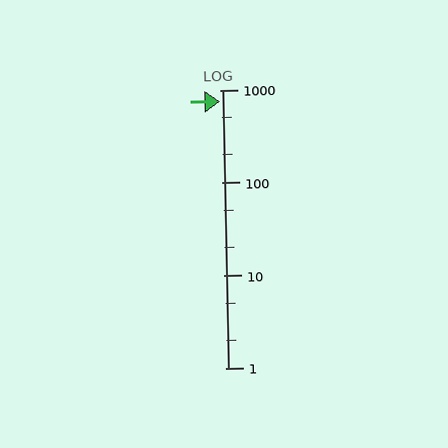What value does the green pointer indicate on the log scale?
The pointer indicates approximately 760.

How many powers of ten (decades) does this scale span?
The scale spans 3 decades, from 1 to 1000.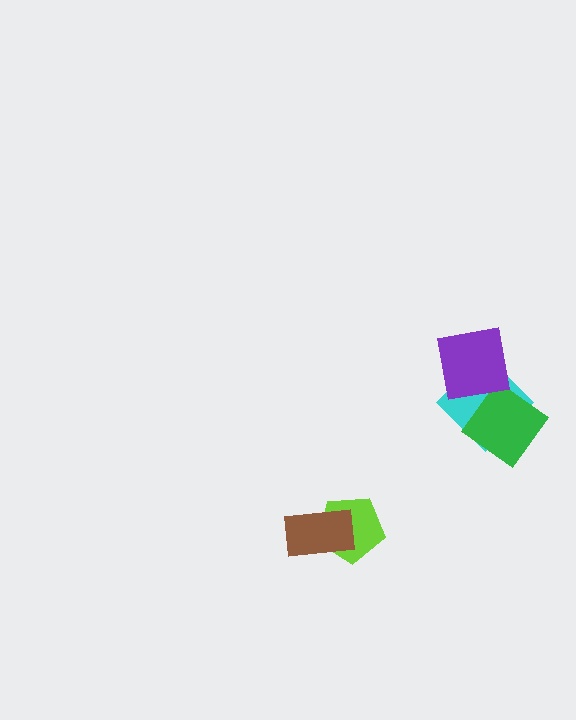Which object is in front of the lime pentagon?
The brown rectangle is in front of the lime pentagon.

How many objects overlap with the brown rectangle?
1 object overlaps with the brown rectangle.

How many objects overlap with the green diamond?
1 object overlaps with the green diamond.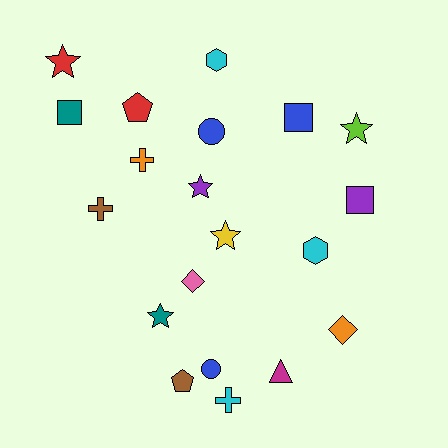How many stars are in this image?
There are 5 stars.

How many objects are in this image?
There are 20 objects.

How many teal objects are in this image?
There are 2 teal objects.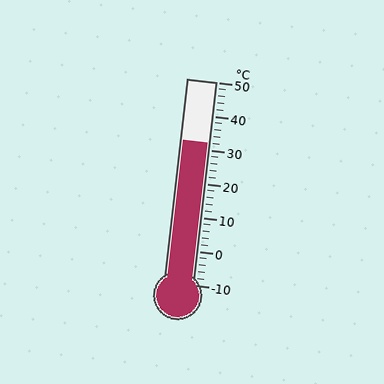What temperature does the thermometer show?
The thermometer shows approximately 32°C.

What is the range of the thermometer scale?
The thermometer scale ranges from -10°C to 50°C.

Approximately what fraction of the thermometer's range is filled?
The thermometer is filled to approximately 70% of its range.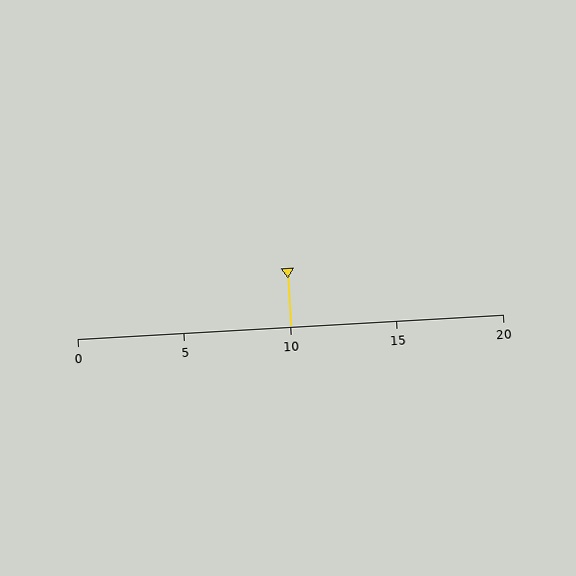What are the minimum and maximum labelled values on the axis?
The axis runs from 0 to 20.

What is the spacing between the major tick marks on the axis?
The major ticks are spaced 5 apart.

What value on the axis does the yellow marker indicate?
The marker indicates approximately 10.